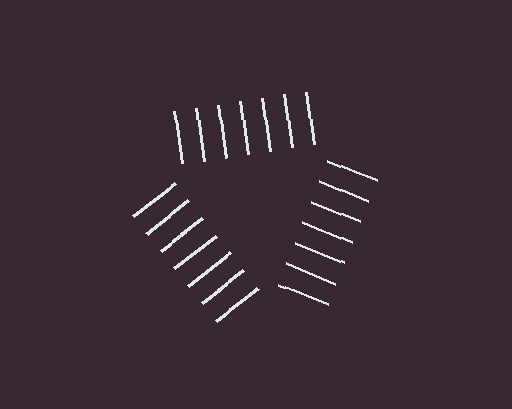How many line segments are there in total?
21 — 7 along each of the 3 edges.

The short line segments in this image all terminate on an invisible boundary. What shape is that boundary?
An illusory triangle — the line segments terminate on its edges but no continuous stroke is drawn.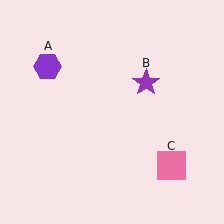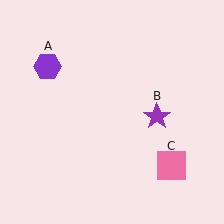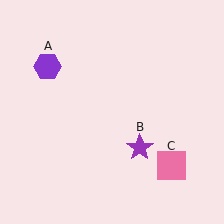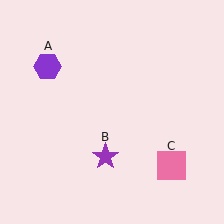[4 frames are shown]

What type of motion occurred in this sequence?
The purple star (object B) rotated clockwise around the center of the scene.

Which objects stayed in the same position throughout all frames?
Purple hexagon (object A) and pink square (object C) remained stationary.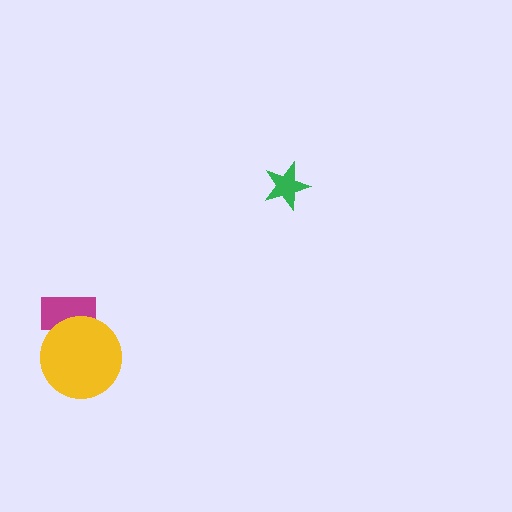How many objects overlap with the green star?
0 objects overlap with the green star.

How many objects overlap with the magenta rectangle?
1 object overlaps with the magenta rectangle.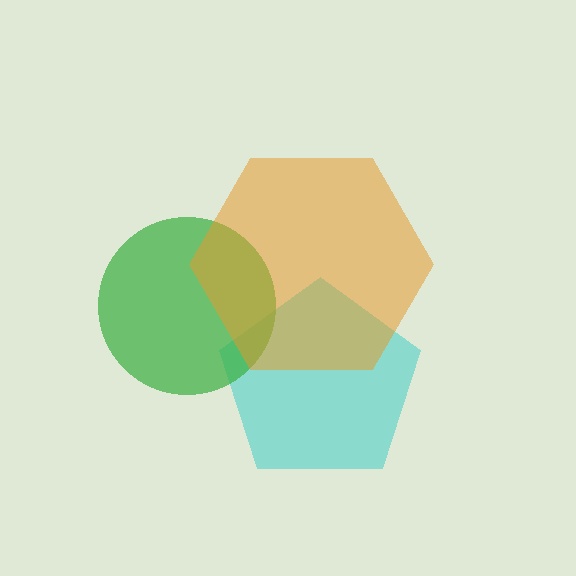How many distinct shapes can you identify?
There are 3 distinct shapes: a cyan pentagon, a green circle, an orange hexagon.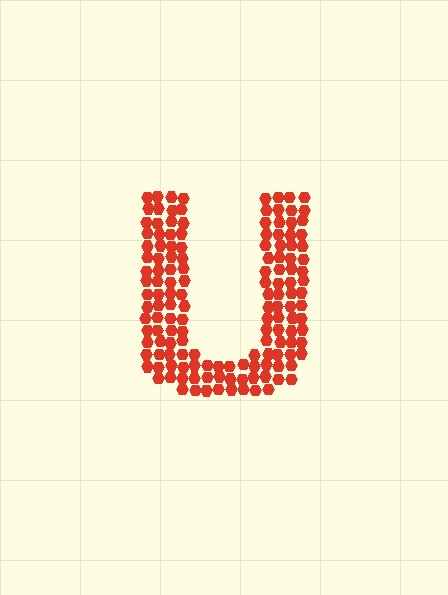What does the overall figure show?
The overall figure shows the letter U.